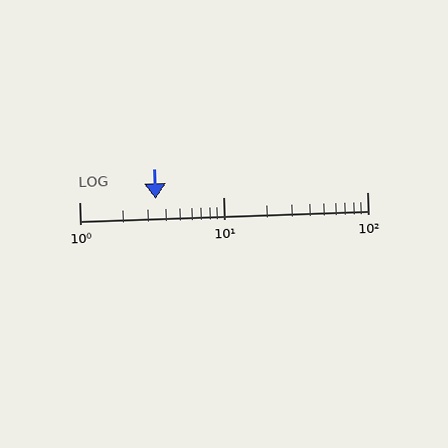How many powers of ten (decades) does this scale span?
The scale spans 2 decades, from 1 to 100.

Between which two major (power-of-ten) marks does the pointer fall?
The pointer is between 1 and 10.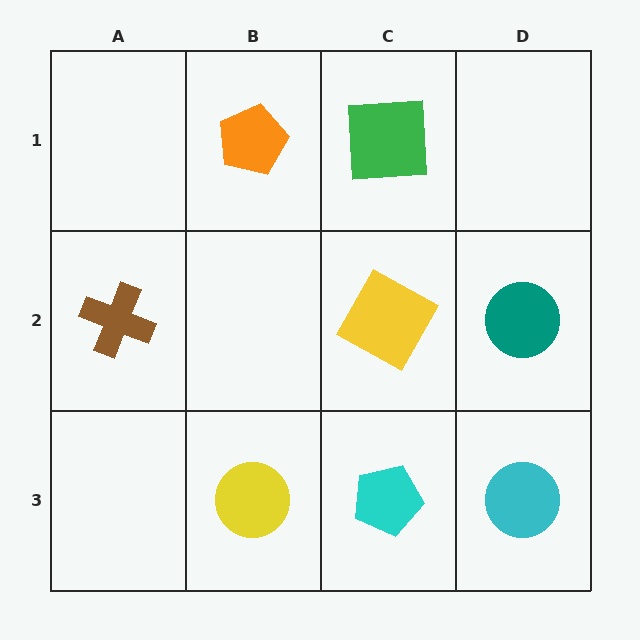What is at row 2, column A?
A brown cross.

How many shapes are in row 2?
3 shapes.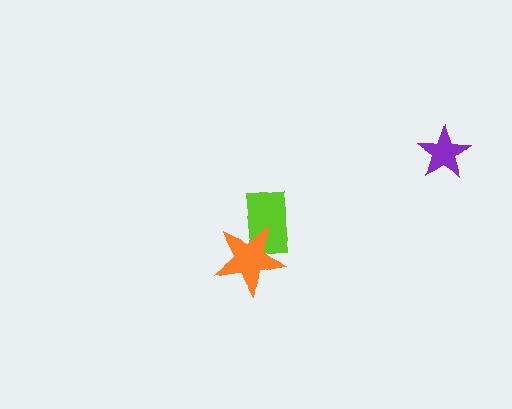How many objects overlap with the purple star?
0 objects overlap with the purple star.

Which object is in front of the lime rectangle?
The orange star is in front of the lime rectangle.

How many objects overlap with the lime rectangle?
1 object overlaps with the lime rectangle.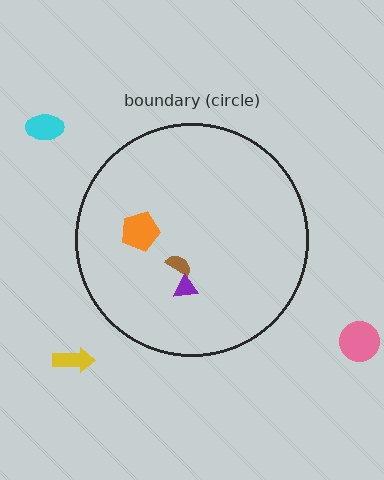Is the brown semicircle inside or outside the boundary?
Inside.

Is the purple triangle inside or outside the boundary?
Inside.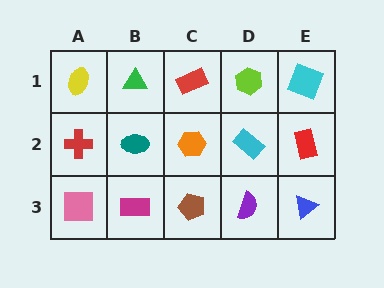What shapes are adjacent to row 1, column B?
A teal ellipse (row 2, column B), a yellow ellipse (row 1, column A), a red rectangle (row 1, column C).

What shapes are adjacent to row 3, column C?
An orange hexagon (row 2, column C), a magenta rectangle (row 3, column B), a purple semicircle (row 3, column D).